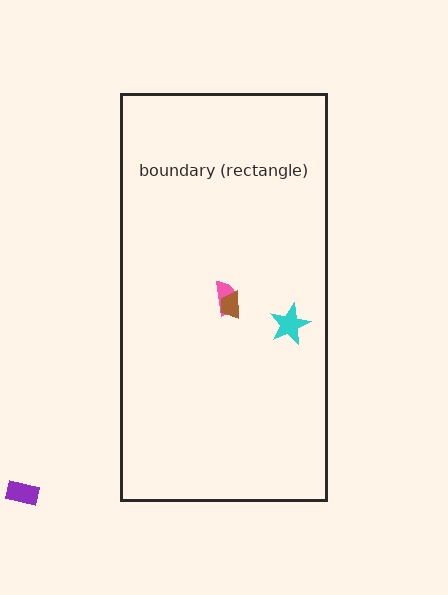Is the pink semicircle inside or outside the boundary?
Inside.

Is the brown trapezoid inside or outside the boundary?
Inside.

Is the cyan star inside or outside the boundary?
Inside.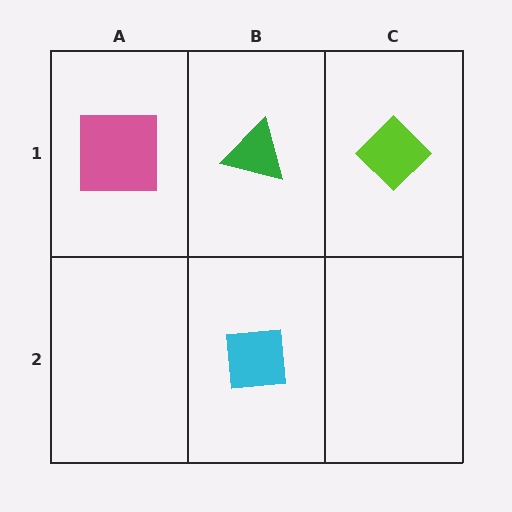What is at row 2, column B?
A cyan square.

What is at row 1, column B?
A green triangle.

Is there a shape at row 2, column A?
No, that cell is empty.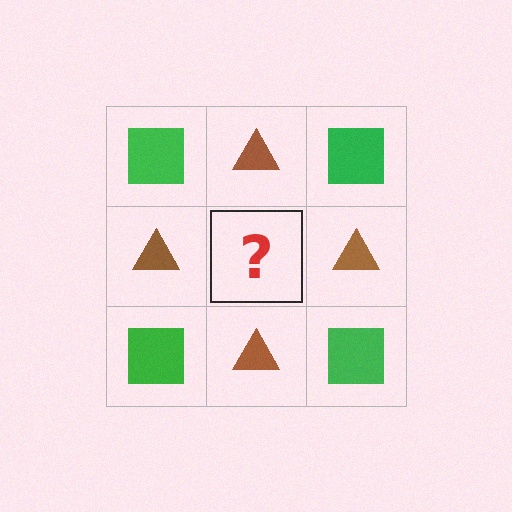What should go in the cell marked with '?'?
The missing cell should contain a green square.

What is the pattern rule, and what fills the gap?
The rule is that it alternates green square and brown triangle in a checkerboard pattern. The gap should be filled with a green square.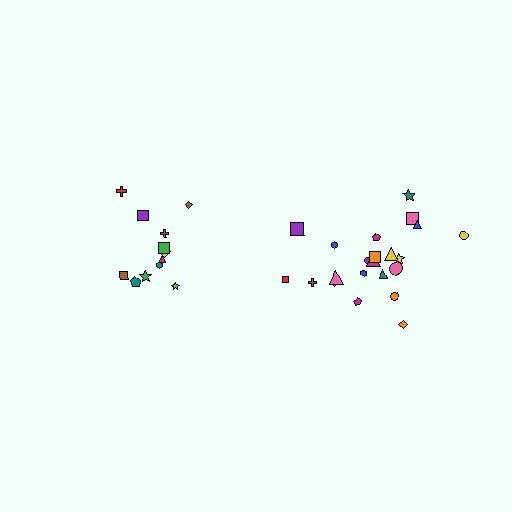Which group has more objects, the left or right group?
The right group.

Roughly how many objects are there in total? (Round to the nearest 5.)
Roughly 35 objects in total.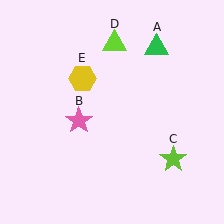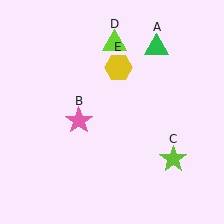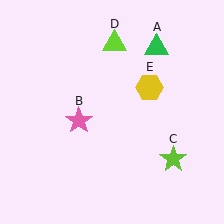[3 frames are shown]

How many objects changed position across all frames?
1 object changed position: yellow hexagon (object E).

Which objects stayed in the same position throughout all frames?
Green triangle (object A) and pink star (object B) and lime star (object C) and lime triangle (object D) remained stationary.